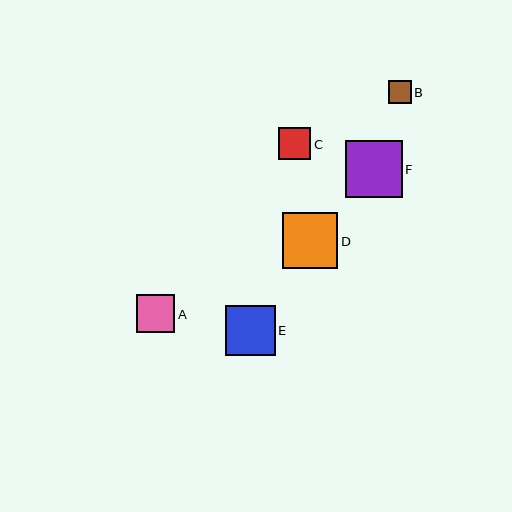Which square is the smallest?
Square B is the smallest with a size of approximately 23 pixels.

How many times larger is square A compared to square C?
Square A is approximately 1.2 times the size of square C.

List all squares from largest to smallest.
From largest to smallest: F, D, E, A, C, B.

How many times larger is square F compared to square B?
Square F is approximately 2.5 times the size of square B.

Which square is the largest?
Square F is the largest with a size of approximately 57 pixels.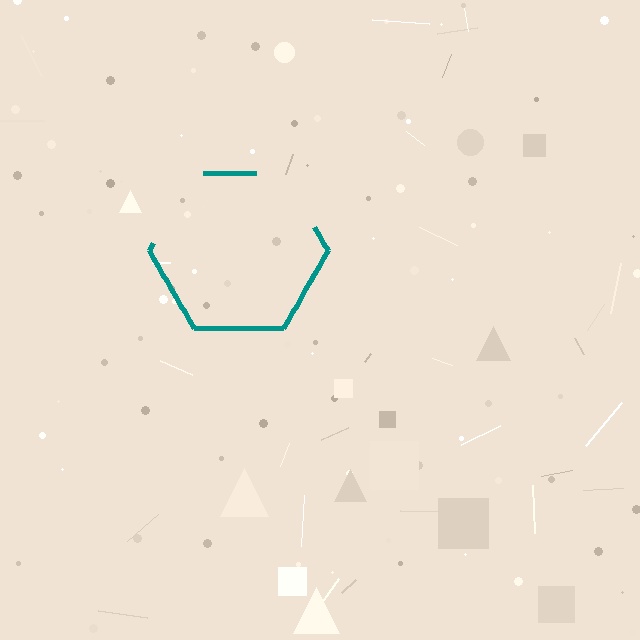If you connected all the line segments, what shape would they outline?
They would outline a hexagon.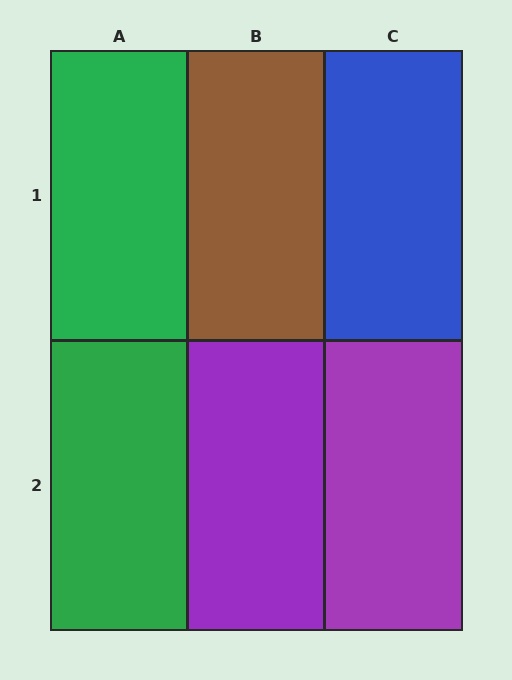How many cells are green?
2 cells are green.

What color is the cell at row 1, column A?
Green.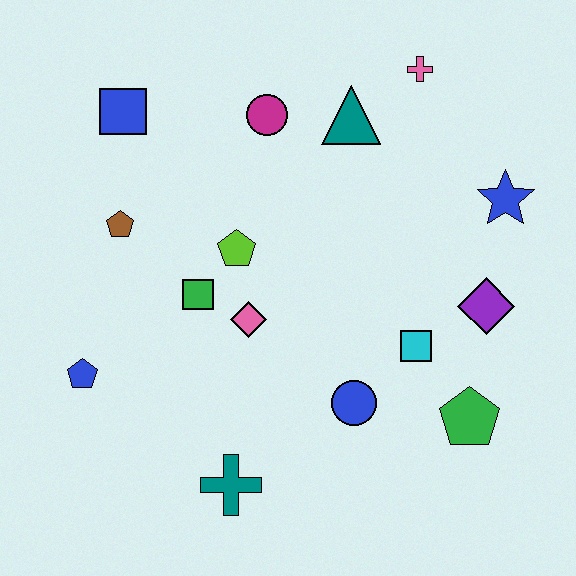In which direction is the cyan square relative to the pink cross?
The cyan square is below the pink cross.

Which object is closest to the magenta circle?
The teal triangle is closest to the magenta circle.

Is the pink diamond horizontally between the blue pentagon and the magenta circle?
Yes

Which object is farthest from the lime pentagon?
The green pentagon is farthest from the lime pentagon.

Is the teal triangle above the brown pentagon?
Yes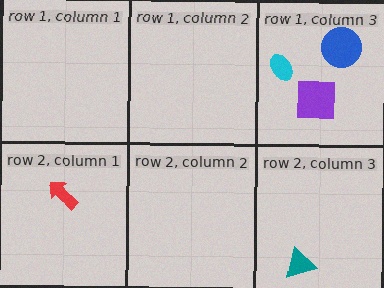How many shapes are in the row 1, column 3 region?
3.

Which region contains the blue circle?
The row 1, column 3 region.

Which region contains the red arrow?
The row 2, column 1 region.